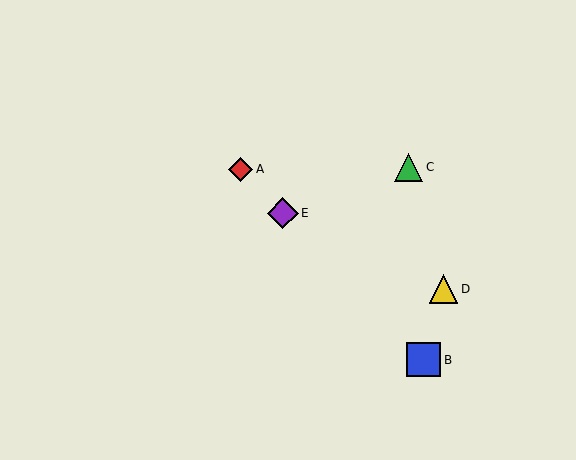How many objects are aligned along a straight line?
3 objects (A, B, E) are aligned along a straight line.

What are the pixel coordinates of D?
Object D is at (444, 289).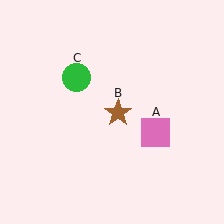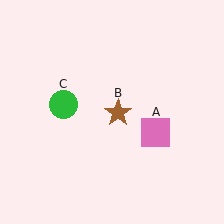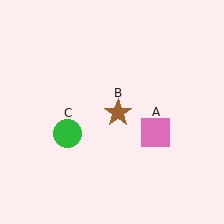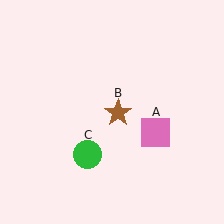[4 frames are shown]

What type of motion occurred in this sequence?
The green circle (object C) rotated counterclockwise around the center of the scene.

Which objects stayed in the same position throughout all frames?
Pink square (object A) and brown star (object B) remained stationary.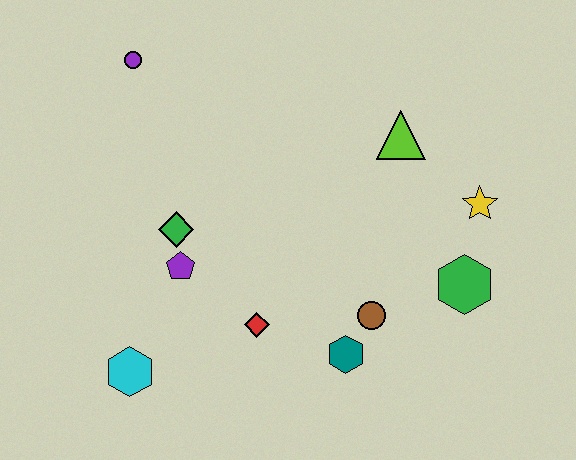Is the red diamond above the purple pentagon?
No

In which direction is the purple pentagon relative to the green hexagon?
The purple pentagon is to the left of the green hexagon.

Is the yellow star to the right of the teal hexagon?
Yes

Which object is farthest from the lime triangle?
The cyan hexagon is farthest from the lime triangle.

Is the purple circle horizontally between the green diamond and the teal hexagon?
No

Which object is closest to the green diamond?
The purple pentagon is closest to the green diamond.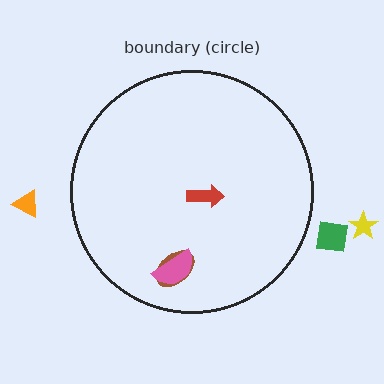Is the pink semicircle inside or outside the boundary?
Inside.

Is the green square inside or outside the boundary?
Outside.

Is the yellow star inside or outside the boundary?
Outside.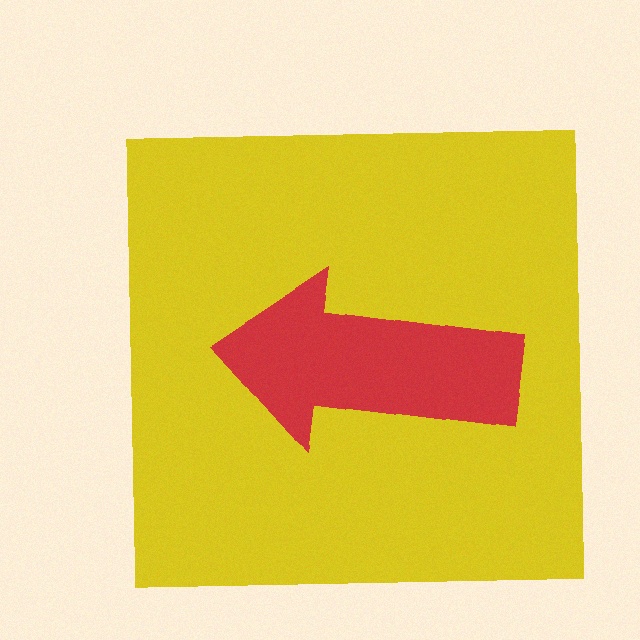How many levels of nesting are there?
2.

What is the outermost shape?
The yellow square.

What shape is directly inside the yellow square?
The red arrow.